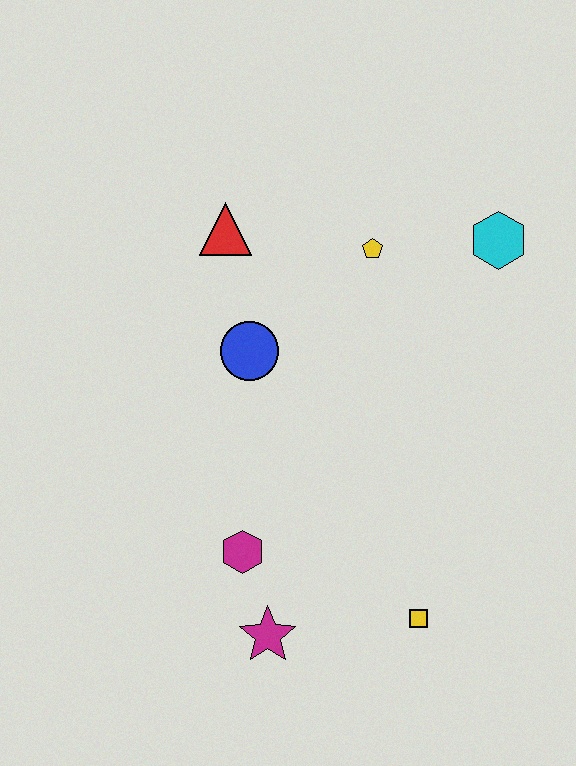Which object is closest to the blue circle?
The red triangle is closest to the blue circle.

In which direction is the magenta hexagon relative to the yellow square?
The magenta hexagon is to the left of the yellow square.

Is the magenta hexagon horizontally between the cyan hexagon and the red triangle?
Yes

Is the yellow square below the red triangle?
Yes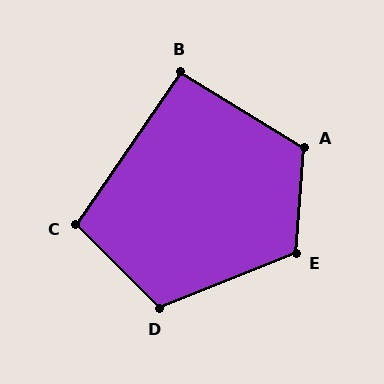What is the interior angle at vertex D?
Approximately 113 degrees (obtuse).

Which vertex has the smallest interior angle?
B, at approximately 93 degrees.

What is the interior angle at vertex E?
Approximately 116 degrees (obtuse).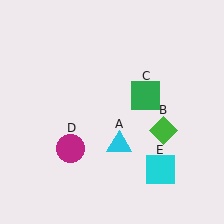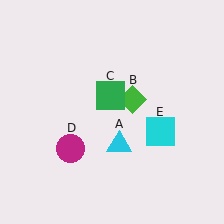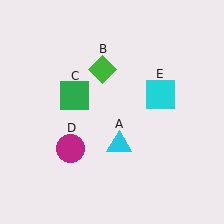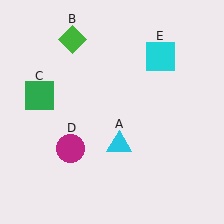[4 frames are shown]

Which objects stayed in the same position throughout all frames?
Cyan triangle (object A) and magenta circle (object D) remained stationary.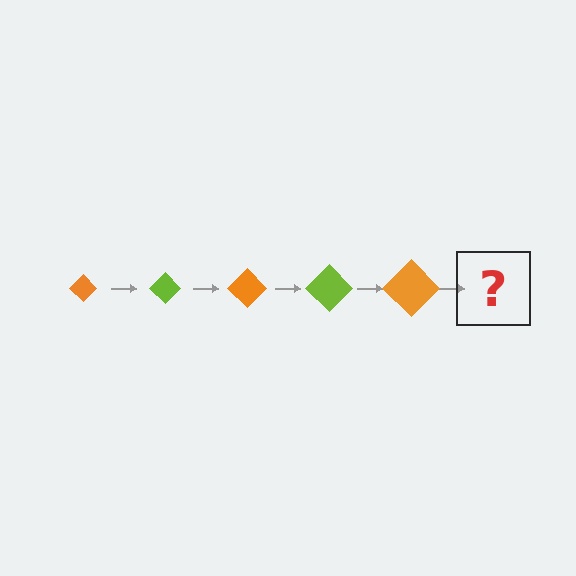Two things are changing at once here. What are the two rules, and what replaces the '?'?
The two rules are that the diamond grows larger each step and the color cycles through orange and lime. The '?' should be a lime diamond, larger than the previous one.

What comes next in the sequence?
The next element should be a lime diamond, larger than the previous one.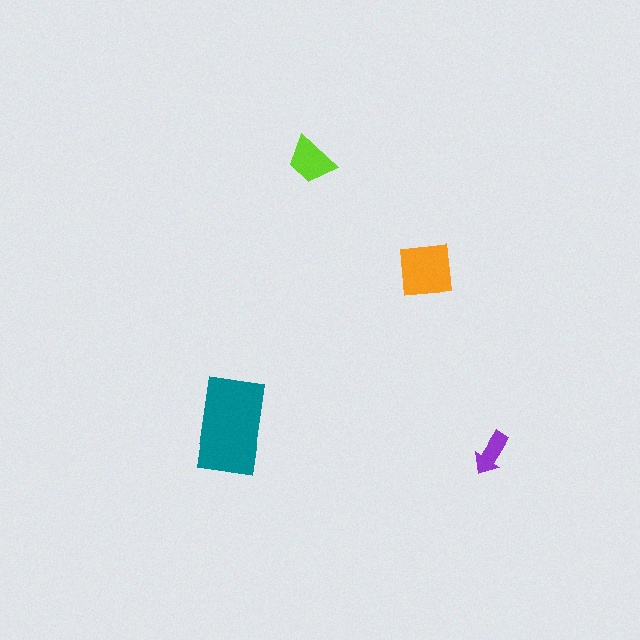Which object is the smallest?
The purple arrow.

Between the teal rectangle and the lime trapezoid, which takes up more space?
The teal rectangle.